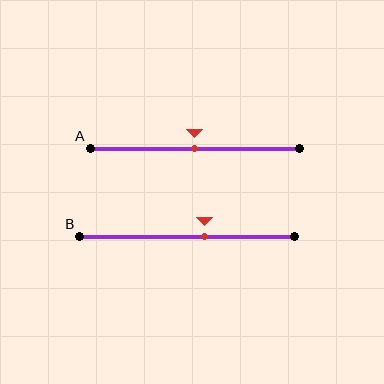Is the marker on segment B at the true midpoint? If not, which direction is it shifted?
No, the marker on segment B is shifted to the right by about 8% of the segment length.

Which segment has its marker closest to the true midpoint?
Segment A has its marker closest to the true midpoint.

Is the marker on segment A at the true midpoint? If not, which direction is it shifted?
Yes, the marker on segment A is at the true midpoint.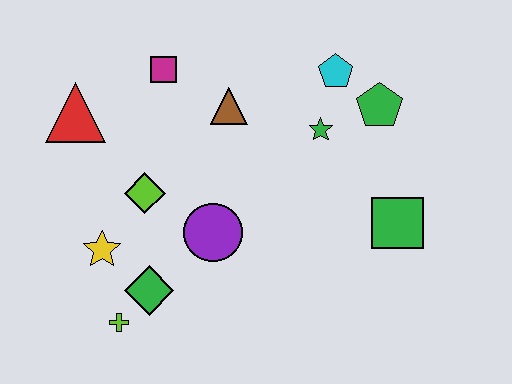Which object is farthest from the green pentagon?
The lime cross is farthest from the green pentagon.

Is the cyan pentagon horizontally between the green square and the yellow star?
Yes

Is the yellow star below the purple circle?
Yes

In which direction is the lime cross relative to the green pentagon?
The lime cross is to the left of the green pentagon.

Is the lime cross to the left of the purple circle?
Yes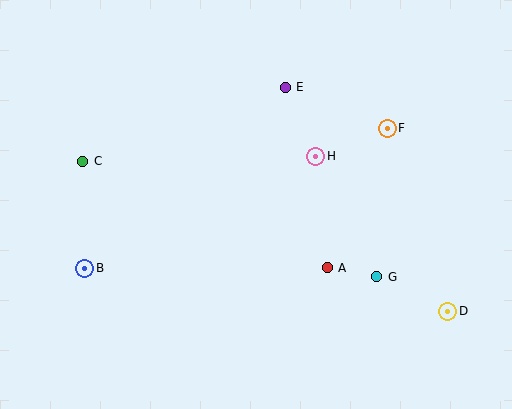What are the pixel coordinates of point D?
Point D is at (448, 311).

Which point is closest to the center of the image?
Point H at (316, 156) is closest to the center.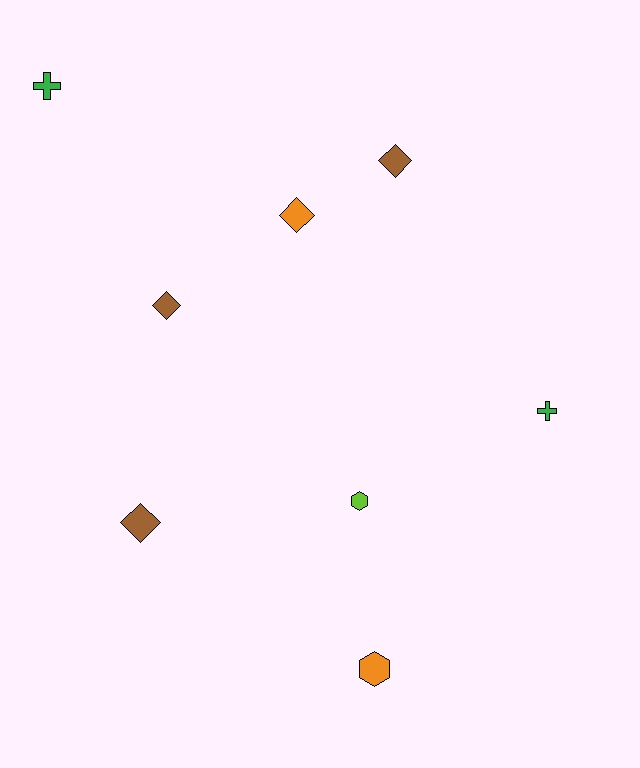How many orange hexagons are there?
There is 1 orange hexagon.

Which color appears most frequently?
Brown, with 3 objects.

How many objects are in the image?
There are 8 objects.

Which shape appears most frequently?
Diamond, with 4 objects.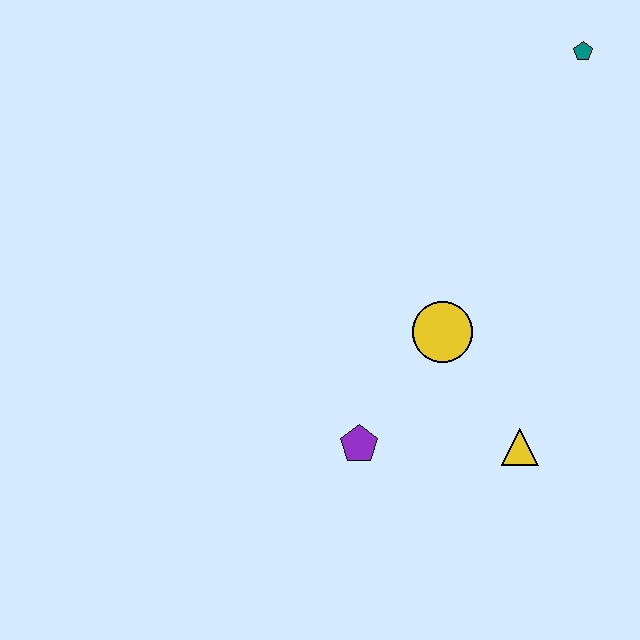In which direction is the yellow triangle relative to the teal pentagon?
The yellow triangle is below the teal pentagon.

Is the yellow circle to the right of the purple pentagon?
Yes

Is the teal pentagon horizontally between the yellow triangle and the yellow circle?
No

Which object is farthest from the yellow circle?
The teal pentagon is farthest from the yellow circle.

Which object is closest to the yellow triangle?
The yellow circle is closest to the yellow triangle.